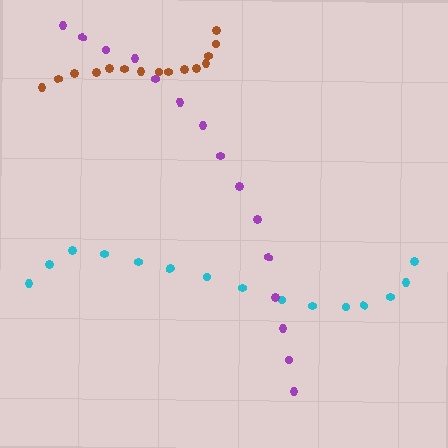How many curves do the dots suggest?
There are 3 distinct paths.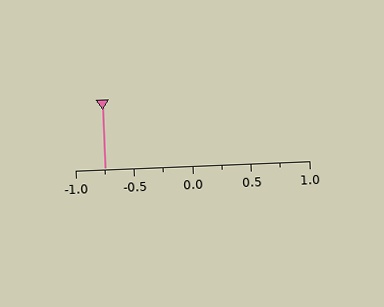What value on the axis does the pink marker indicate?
The marker indicates approximately -0.75.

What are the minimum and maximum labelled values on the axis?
The axis runs from -1.0 to 1.0.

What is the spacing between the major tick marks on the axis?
The major ticks are spaced 0.5 apart.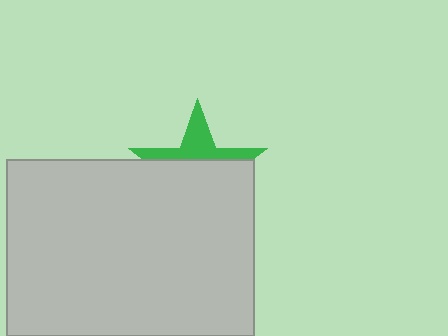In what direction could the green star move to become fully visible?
The green star could move up. That would shift it out from behind the light gray rectangle entirely.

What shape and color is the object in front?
The object in front is a light gray rectangle.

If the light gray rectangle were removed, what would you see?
You would see the complete green star.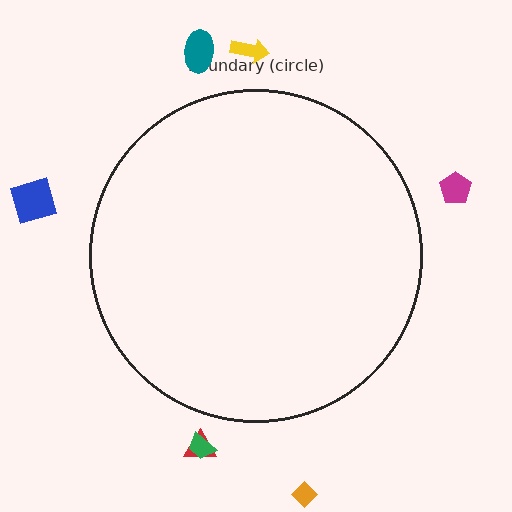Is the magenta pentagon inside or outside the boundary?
Outside.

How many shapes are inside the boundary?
0 inside, 7 outside.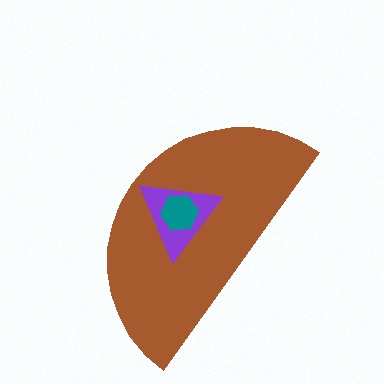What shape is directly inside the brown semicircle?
The purple triangle.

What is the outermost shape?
The brown semicircle.